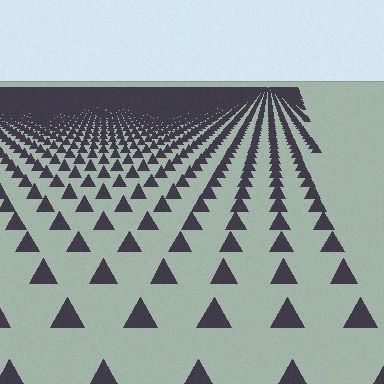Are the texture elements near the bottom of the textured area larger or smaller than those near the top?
Larger. Near the bottom, elements are closer to the viewer and appear at a bigger on-screen size.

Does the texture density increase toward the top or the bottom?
Density increases toward the top.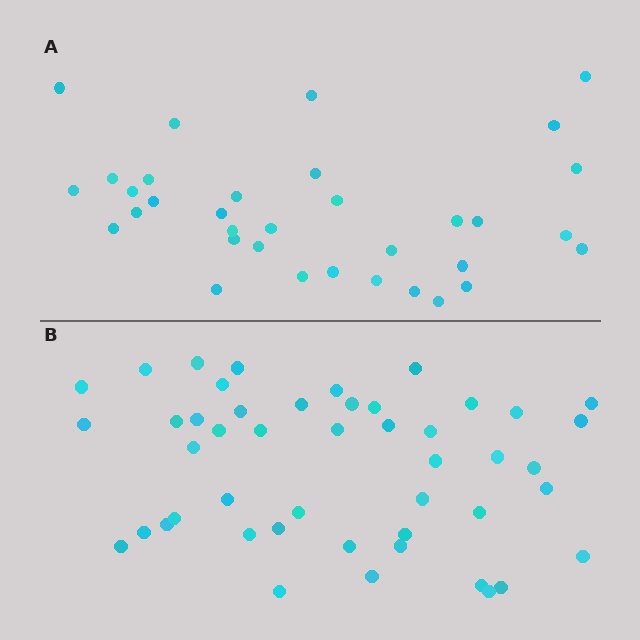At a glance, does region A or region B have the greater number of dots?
Region B (the bottom region) has more dots.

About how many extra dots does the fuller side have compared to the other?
Region B has approximately 15 more dots than region A.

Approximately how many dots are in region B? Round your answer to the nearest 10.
About 50 dots. (The exact count is 47, which rounds to 50.)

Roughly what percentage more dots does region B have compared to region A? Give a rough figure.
About 40% more.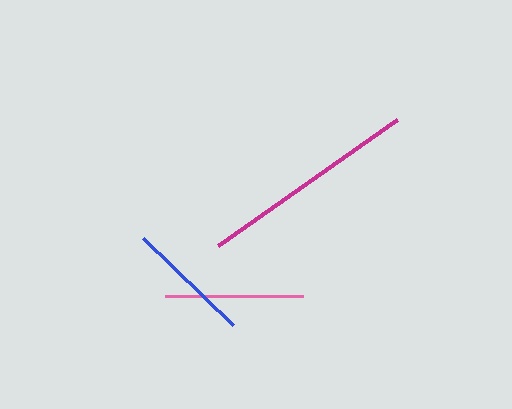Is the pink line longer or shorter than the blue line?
The pink line is longer than the blue line.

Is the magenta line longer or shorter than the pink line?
The magenta line is longer than the pink line.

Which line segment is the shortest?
The blue line is the shortest at approximately 125 pixels.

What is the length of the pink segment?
The pink segment is approximately 138 pixels long.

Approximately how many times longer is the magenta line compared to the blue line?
The magenta line is approximately 1.8 times the length of the blue line.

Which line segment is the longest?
The magenta line is the longest at approximately 219 pixels.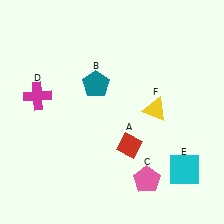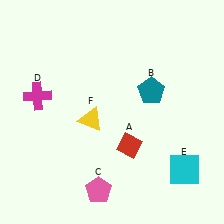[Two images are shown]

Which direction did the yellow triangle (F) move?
The yellow triangle (F) moved left.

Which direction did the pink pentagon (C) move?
The pink pentagon (C) moved left.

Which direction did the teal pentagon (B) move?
The teal pentagon (B) moved right.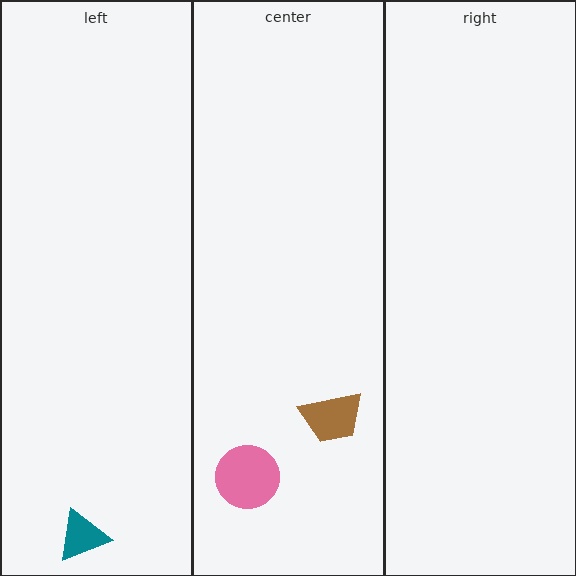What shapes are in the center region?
The pink circle, the brown trapezoid.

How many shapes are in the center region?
2.